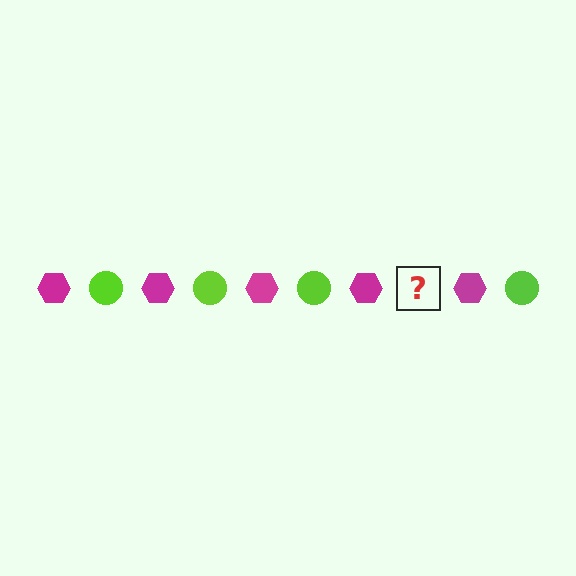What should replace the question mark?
The question mark should be replaced with a lime circle.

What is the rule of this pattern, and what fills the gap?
The rule is that the pattern alternates between magenta hexagon and lime circle. The gap should be filled with a lime circle.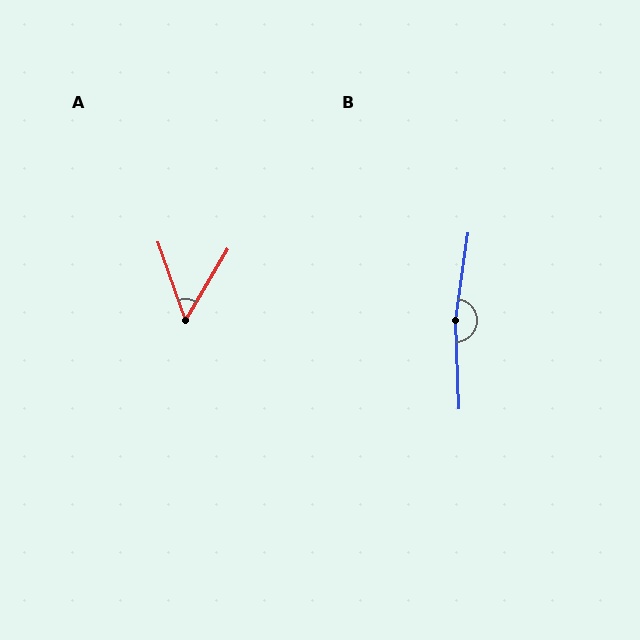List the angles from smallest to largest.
A (50°), B (170°).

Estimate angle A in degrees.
Approximately 50 degrees.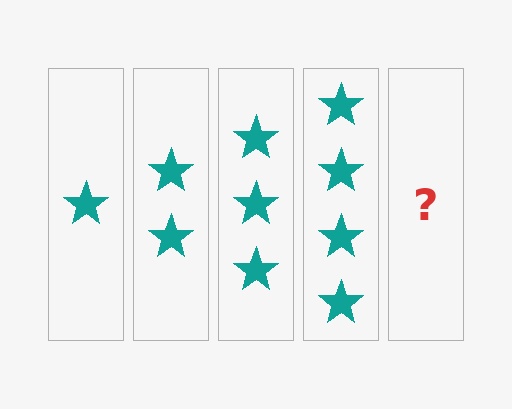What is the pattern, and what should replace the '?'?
The pattern is that each step adds one more star. The '?' should be 5 stars.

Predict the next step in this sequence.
The next step is 5 stars.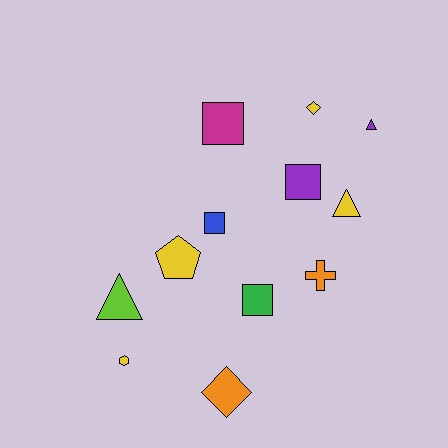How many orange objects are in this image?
There are 2 orange objects.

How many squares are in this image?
There are 4 squares.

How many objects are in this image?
There are 12 objects.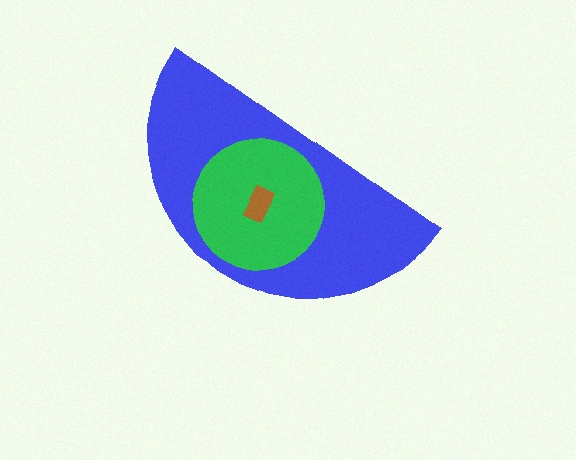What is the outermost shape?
The blue semicircle.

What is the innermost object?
The brown rectangle.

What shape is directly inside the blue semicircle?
The green circle.